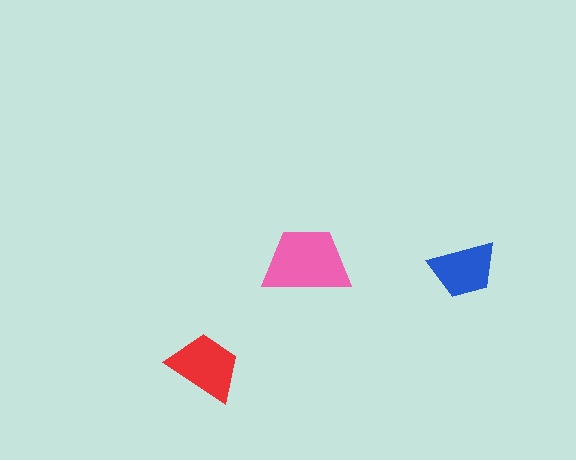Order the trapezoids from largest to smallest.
the pink one, the red one, the blue one.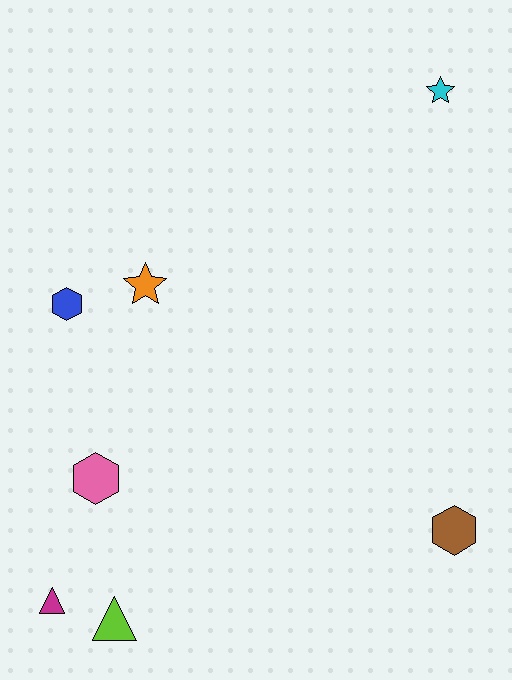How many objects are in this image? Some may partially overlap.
There are 7 objects.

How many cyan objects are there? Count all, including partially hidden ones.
There is 1 cyan object.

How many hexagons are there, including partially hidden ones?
There are 3 hexagons.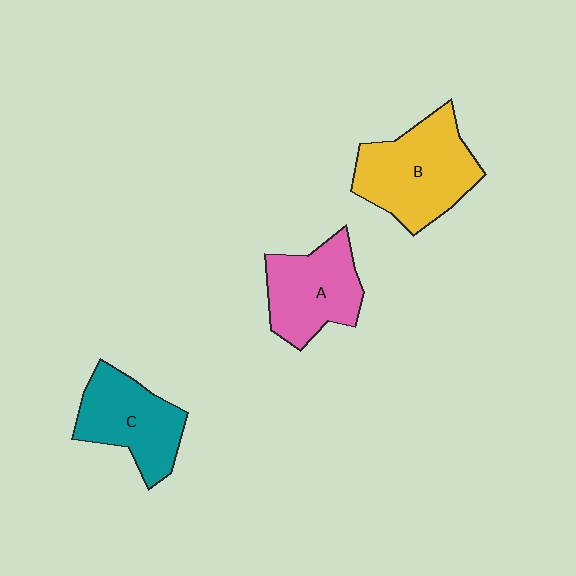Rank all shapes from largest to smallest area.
From largest to smallest: B (yellow), C (teal), A (pink).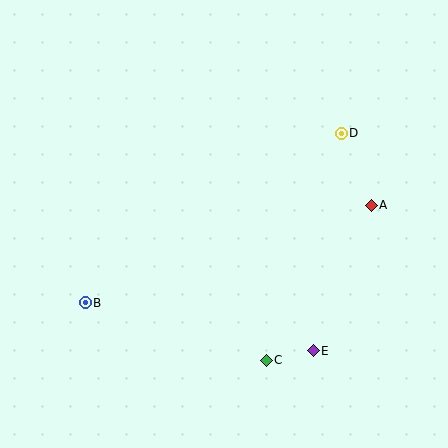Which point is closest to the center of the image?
Point C at (266, 360) is closest to the center.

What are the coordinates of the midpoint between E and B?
The midpoint between E and B is at (199, 327).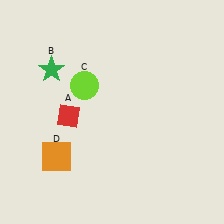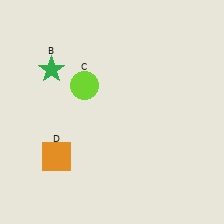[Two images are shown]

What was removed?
The red diamond (A) was removed in Image 2.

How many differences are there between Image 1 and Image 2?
There is 1 difference between the two images.